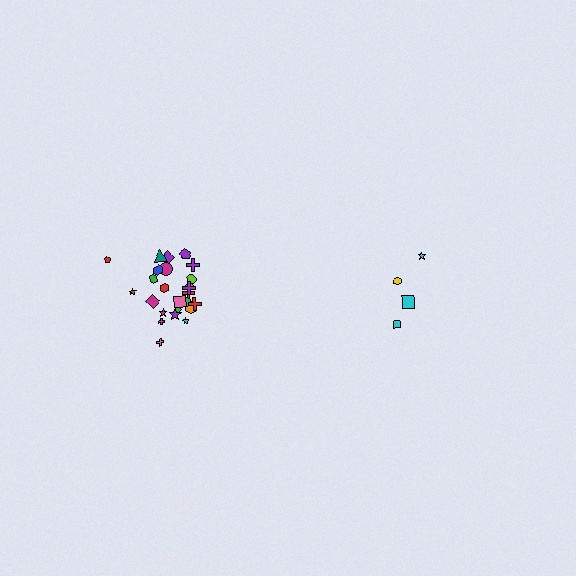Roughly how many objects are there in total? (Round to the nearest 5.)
Roughly 30 objects in total.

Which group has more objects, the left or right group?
The left group.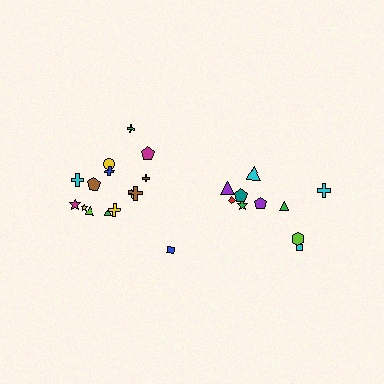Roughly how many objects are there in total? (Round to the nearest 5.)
Roughly 25 objects in total.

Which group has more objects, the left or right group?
The left group.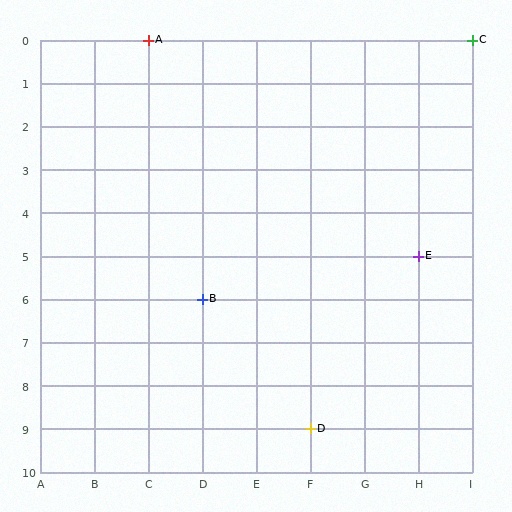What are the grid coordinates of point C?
Point C is at grid coordinates (I, 0).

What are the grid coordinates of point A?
Point A is at grid coordinates (C, 0).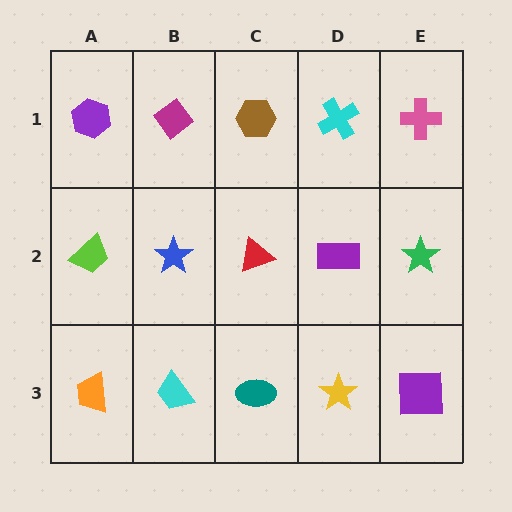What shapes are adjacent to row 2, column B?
A magenta diamond (row 1, column B), a cyan trapezoid (row 3, column B), a lime trapezoid (row 2, column A), a red triangle (row 2, column C).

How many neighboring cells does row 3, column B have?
3.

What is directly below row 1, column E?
A green star.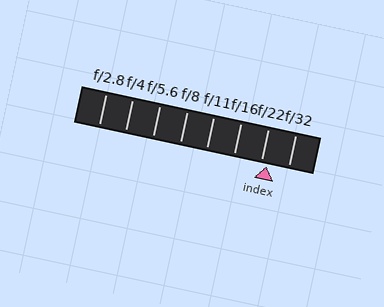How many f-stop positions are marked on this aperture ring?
There are 8 f-stop positions marked.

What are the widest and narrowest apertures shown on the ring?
The widest aperture shown is f/2.8 and the narrowest is f/32.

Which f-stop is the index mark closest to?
The index mark is closest to f/22.